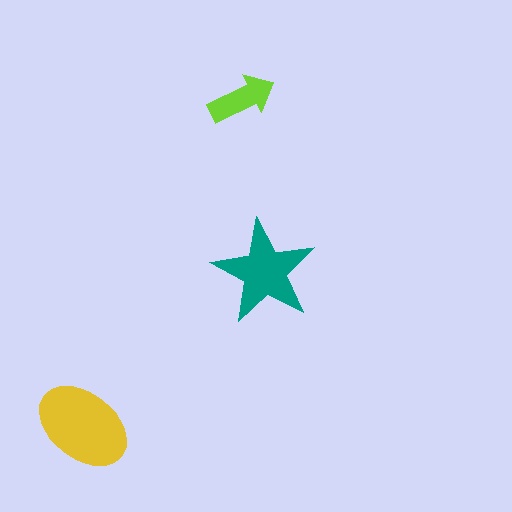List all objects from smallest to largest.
The lime arrow, the teal star, the yellow ellipse.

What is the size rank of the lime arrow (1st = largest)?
3rd.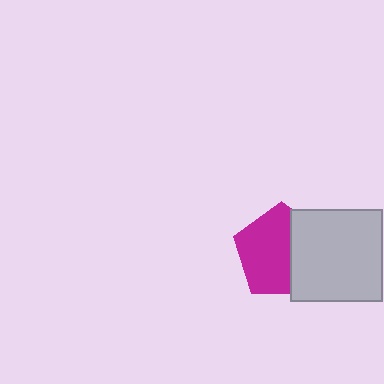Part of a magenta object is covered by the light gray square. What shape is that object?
It is a pentagon.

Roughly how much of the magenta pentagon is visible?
About half of it is visible (roughly 62%).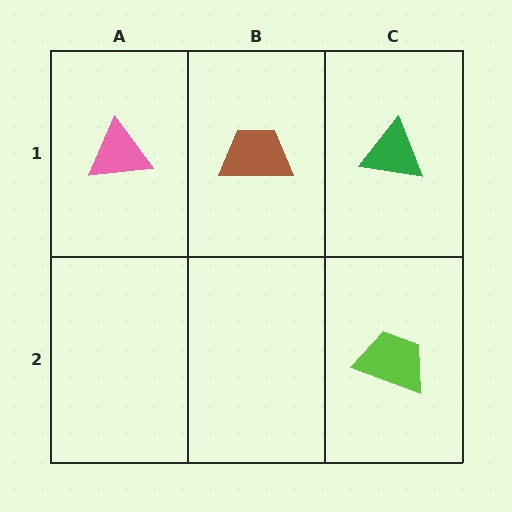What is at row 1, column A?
A pink triangle.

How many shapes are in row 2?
1 shape.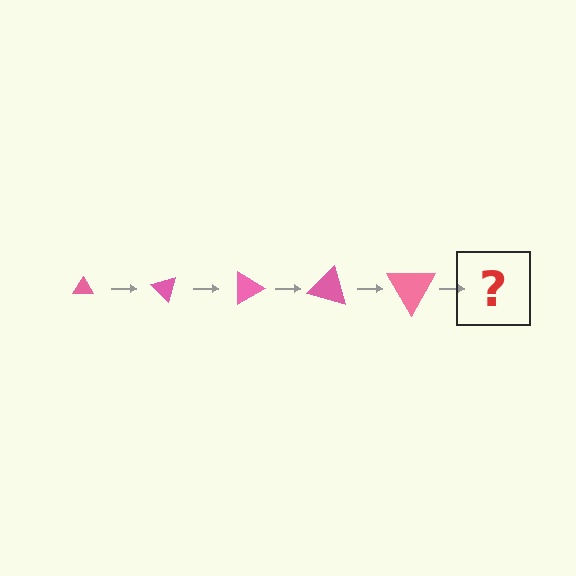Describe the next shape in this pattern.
It should be a triangle, larger than the previous one and rotated 225 degrees from the start.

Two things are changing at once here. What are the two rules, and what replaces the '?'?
The two rules are that the triangle grows larger each step and it rotates 45 degrees each step. The '?' should be a triangle, larger than the previous one and rotated 225 degrees from the start.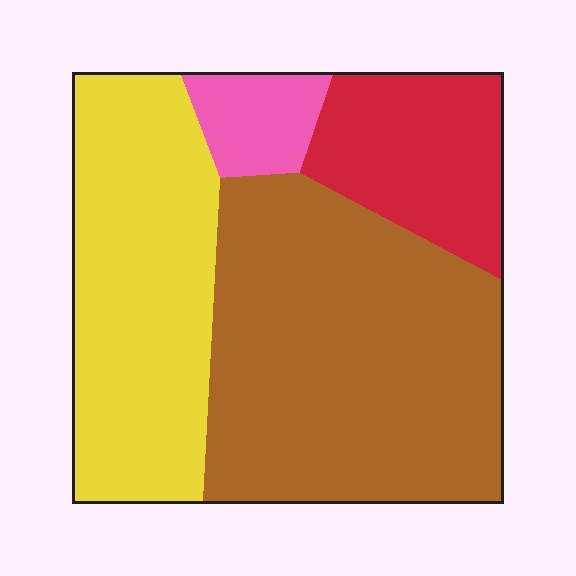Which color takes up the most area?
Brown, at roughly 45%.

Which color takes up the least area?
Pink, at roughly 5%.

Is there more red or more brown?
Brown.